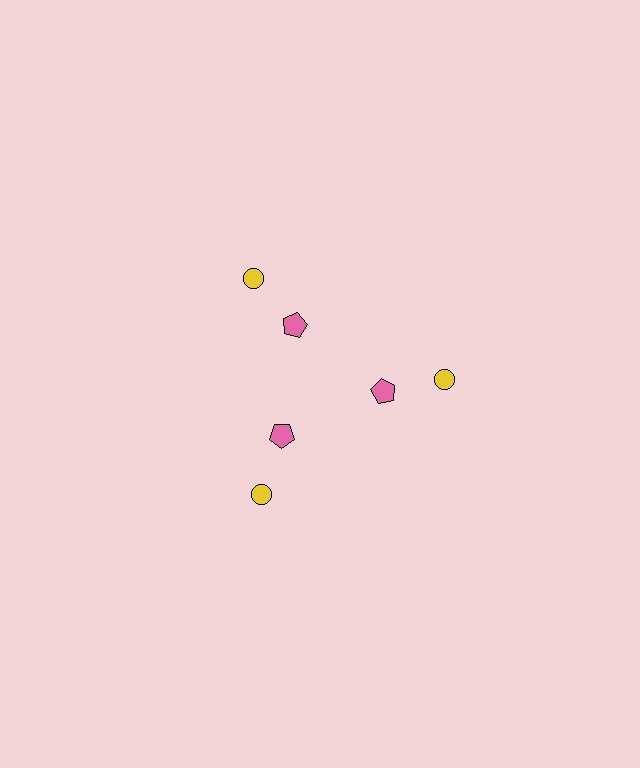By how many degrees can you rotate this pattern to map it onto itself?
The pattern maps onto itself every 120 degrees of rotation.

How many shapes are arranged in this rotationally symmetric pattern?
There are 6 shapes, arranged in 3 groups of 2.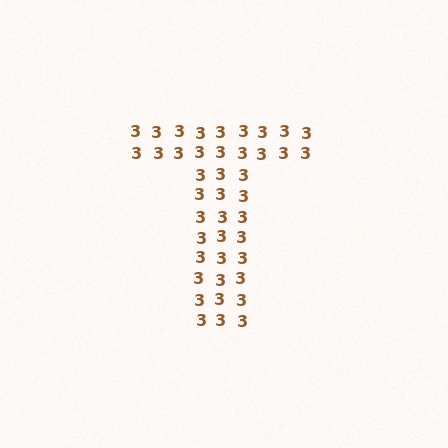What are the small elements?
The small elements are digit 3's.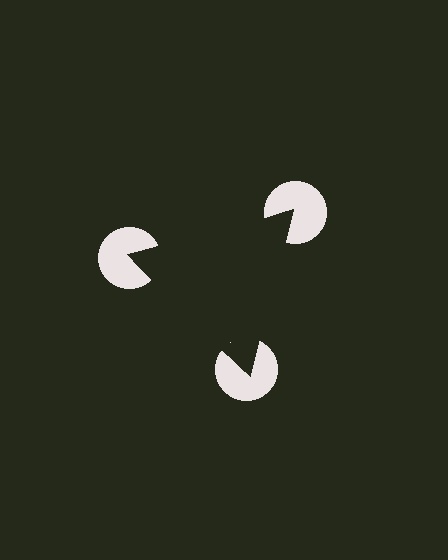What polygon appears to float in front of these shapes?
An illusory triangle — its edges are inferred from the aligned wedge cuts in the pac-man discs, not physically drawn.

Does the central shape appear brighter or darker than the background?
It typically appears slightly darker than the background, even though no actual brightness change is drawn.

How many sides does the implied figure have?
3 sides.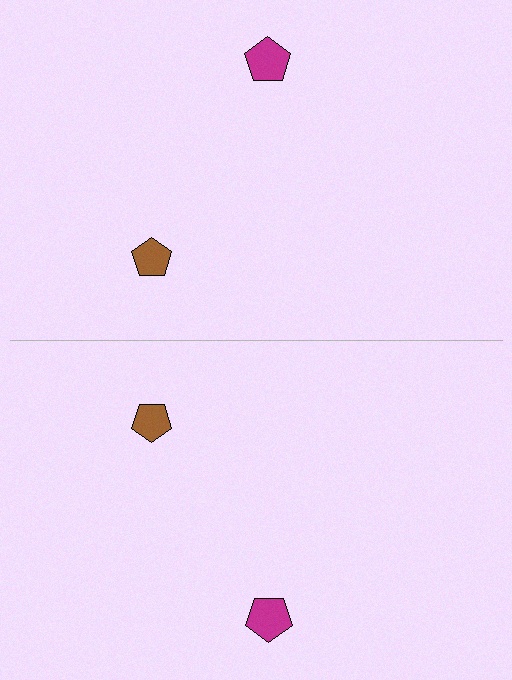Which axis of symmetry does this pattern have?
The pattern has a horizontal axis of symmetry running through the center of the image.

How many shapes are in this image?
There are 4 shapes in this image.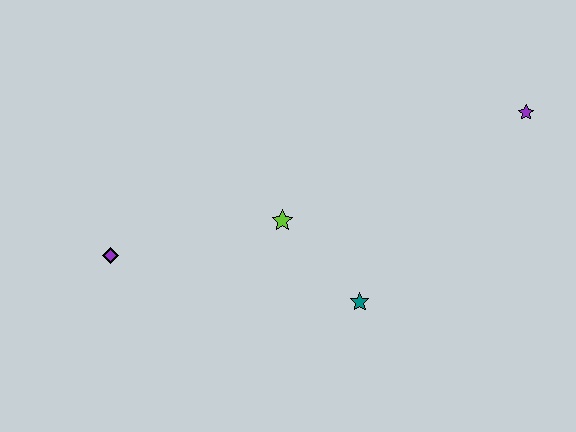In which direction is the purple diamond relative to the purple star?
The purple diamond is to the left of the purple star.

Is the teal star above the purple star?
No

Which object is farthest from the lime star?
The purple star is farthest from the lime star.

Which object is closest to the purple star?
The teal star is closest to the purple star.